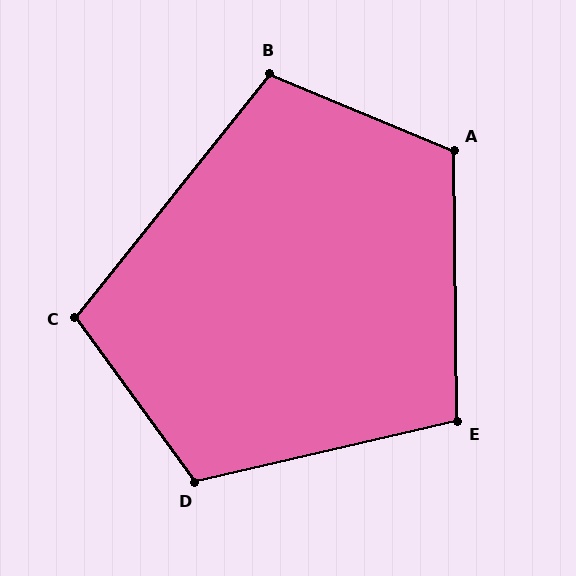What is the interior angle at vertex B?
Approximately 106 degrees (obtuse).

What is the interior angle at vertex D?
Approximately 113 degrees (obtuse).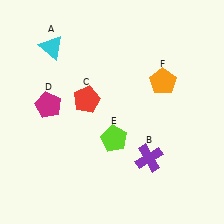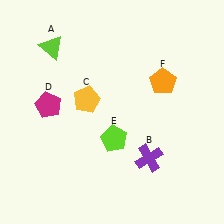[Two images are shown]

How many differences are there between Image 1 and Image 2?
There are 2 differences between the two images.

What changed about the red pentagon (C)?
In Image 1, C is red. In Image 2, it changed to yellow.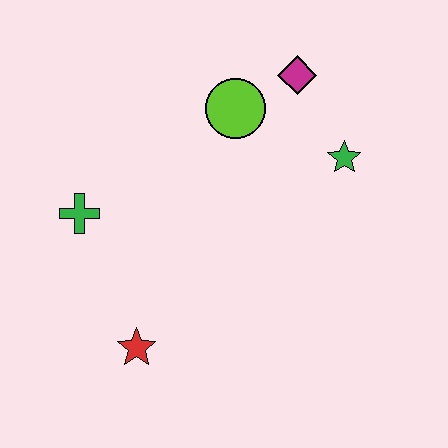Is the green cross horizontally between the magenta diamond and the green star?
No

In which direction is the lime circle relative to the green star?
The lime circle is to the left of the green star.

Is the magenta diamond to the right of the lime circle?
Yes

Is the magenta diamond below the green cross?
No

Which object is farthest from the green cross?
The green star is farthest from the green cross.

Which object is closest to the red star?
The green cross is closest to the red star.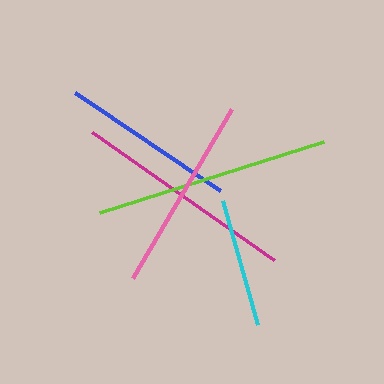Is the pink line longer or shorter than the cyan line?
The pink line is longer than the cyan line.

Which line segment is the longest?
The lime line is the longest at approximately 236 pixels.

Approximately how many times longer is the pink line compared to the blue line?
The pink line is approximately 1.1 times the length of the blue line.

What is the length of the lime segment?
The lime segment is approximately 236 pixels long.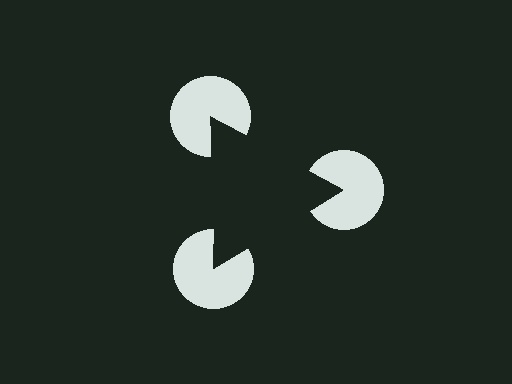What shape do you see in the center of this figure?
An illusory triangle — its edges are inferred from the aligned wedge cuts in the pac-man discs, not physically drawn.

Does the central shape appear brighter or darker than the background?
It typically appears slightly darker than the background, even though no actual brightness change is drawn.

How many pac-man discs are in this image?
There are 3 — one at each vertex of the illusory triangle.